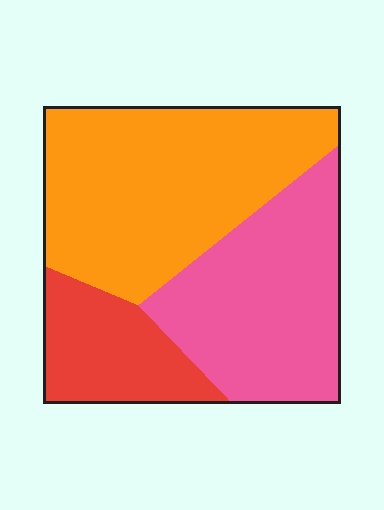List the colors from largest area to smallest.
From largest to smallest: orange, pink, red.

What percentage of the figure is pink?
Pink covers around 35% of the figure.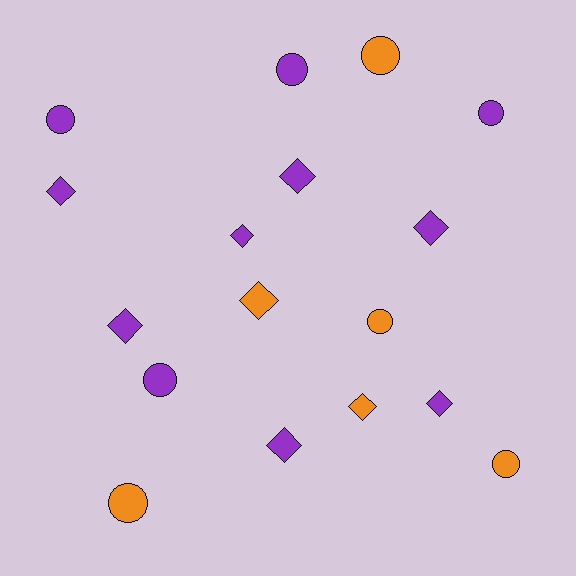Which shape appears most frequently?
Diamond, with 9 objects.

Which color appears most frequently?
Purple, with 11 objects.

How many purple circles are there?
There are 4 purple circles.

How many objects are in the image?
There are 17 objects.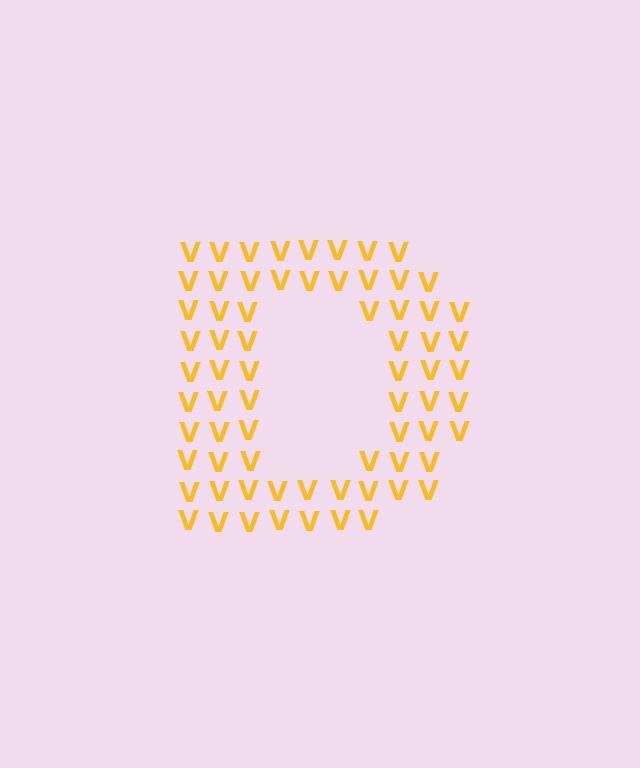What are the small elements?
The small elements are letter V's.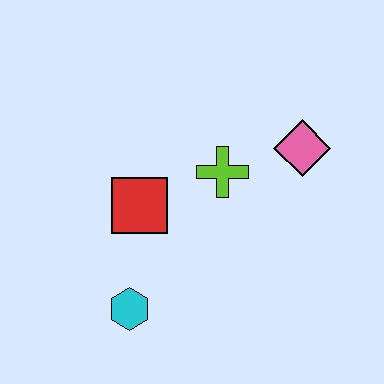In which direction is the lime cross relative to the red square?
The lime cross is to the right of the red square.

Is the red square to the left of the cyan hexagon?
No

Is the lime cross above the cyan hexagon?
Yes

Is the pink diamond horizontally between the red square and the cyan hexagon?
No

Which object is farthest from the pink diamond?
The cyan hexagon is farthest from the pink diamond.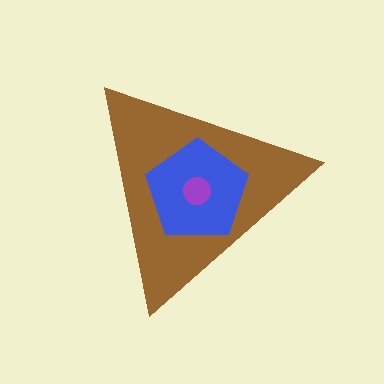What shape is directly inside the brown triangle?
The blue pentagon.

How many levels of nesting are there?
3.